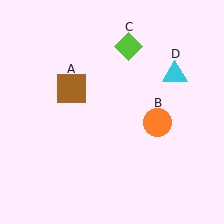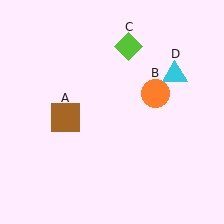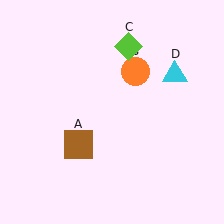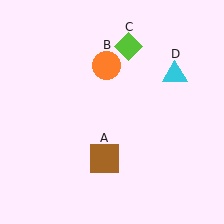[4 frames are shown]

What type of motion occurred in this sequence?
The brown square (object A), orange circle (object B) rotated counterclockwise around the center of the scene.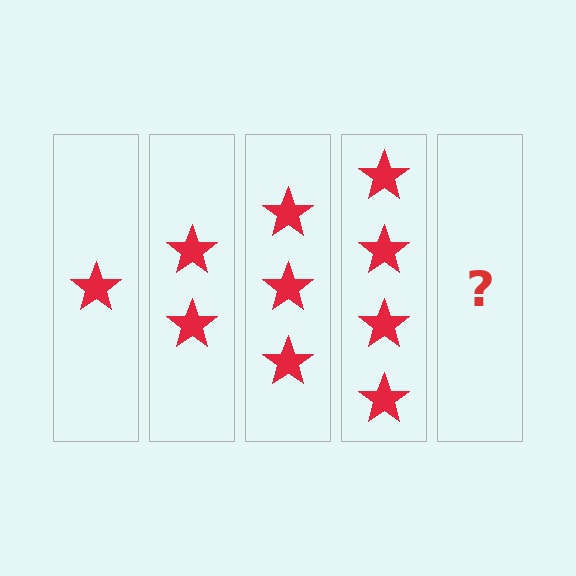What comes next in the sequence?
The next element should be 5 stars.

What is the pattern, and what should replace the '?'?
The pattern is that each step adds one more star. The '?' should be 5 stars.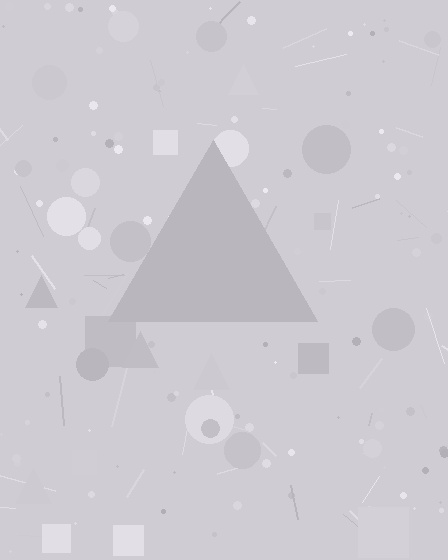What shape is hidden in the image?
A triangle is hidden in the image.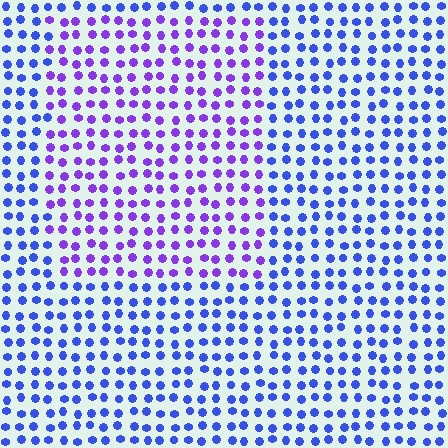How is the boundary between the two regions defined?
The boundary is defined purely by a slight shift in hue (about 38 degrees). Spacing, size, and orientation are identical on both sides.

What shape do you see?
I see a rectangle.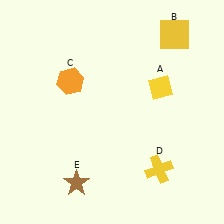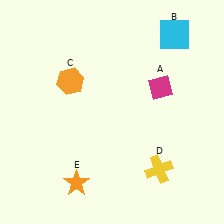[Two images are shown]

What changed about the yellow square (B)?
In Image 1, B is yellow. In Image 2, it changed to cyan.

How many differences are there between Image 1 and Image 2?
There are 3 differences between the two images.